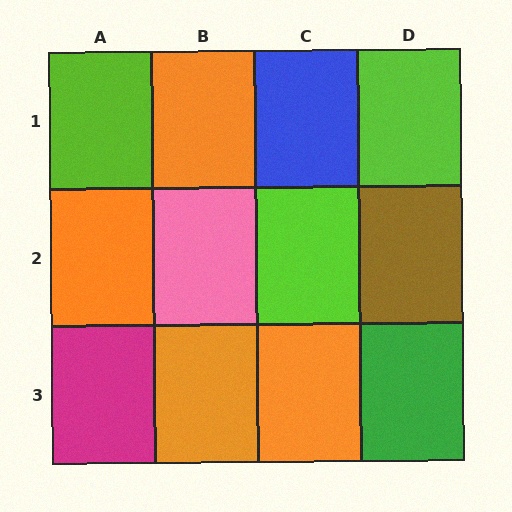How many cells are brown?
1 cell is brown.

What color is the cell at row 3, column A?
Magenta.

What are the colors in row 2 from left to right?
Orange, pink, lime, brown.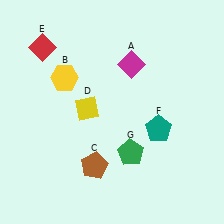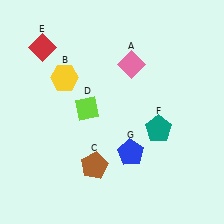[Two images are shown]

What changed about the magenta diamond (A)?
In Image 1, A is magenta. In Image 2, it changed to pink.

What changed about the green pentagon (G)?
In Image 1, G is green. In Image 2, it changed to blue.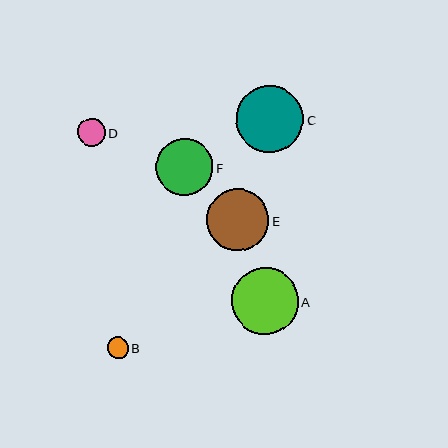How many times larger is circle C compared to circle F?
Circle C is approximately 1.2 times the size of circle F.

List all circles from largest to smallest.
From largest to smallest: C, A, E, F, D, B.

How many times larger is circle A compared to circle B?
Circle A is approximately 3.2 times the size of circle B.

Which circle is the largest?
Circle C is the largest with a size of approximately 68 pixels.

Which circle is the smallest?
Circle B is the smallest with a size of approximately 21 pixels.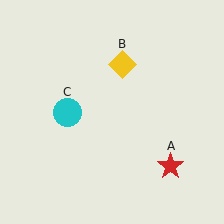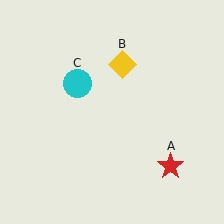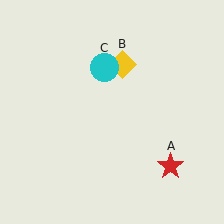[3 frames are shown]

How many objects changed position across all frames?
1 object changed position: cyan circle (object C).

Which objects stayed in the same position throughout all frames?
Red star (object A) and yellow diamond (object B) remained stationary.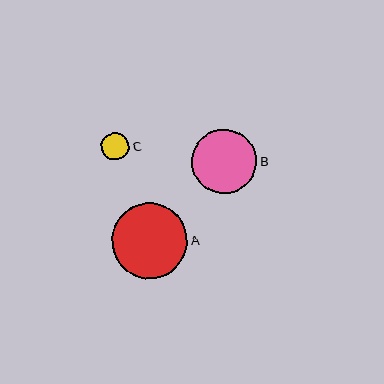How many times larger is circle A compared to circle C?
Circle A is approximately 2.7 times the size of circle C.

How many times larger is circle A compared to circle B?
Circle A is approximately 1.2 times the size of circle B.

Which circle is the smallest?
Circle C is the smallest with a size of approximately 28 pixels.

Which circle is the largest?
Circle A is the largest with a size of approximately 76 pixels.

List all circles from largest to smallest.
From largest to smallest: A, B, C.